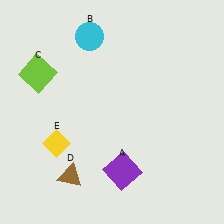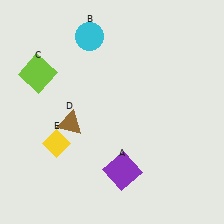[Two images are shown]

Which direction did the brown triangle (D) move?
The brown triangle (D) moved up.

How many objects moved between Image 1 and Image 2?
1 object moved between the two images.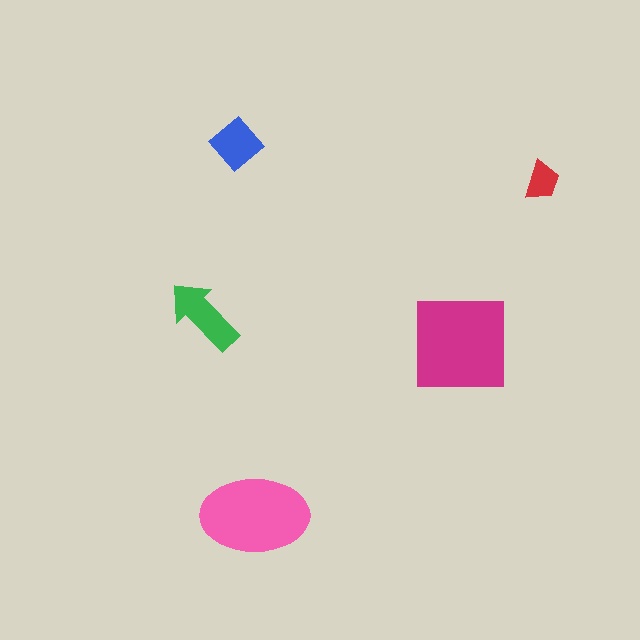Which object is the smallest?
The red trapezoid.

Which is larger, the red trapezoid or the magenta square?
The magenta square.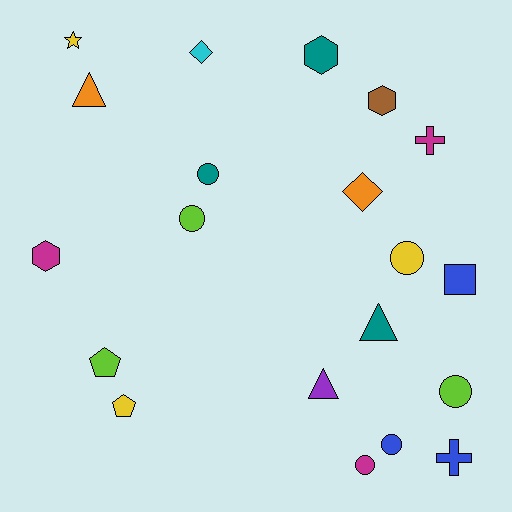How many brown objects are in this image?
There is 1 brown object.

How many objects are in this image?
There are 20 objects.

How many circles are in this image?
There are 6 circles.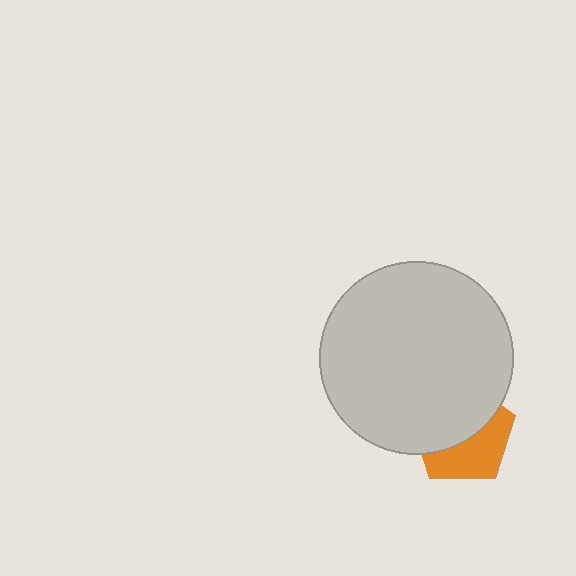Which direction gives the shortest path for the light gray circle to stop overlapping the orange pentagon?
Moving up gives the shortest separation.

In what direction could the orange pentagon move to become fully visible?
The orange pentagon could move down. That would shift it out from behind the light gray circle entirely.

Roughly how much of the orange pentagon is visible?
About half of it is visible (roughly 45%).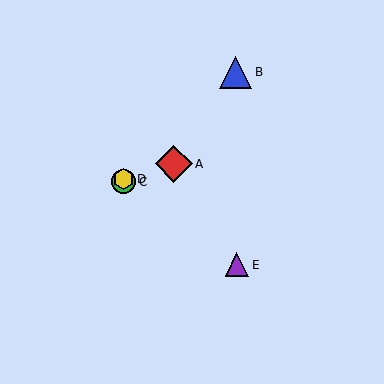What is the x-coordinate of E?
Object E is at x≈237.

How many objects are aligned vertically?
2 objects (C, D) are aligned vertically.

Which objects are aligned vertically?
Objects C, D are aligned vertically.